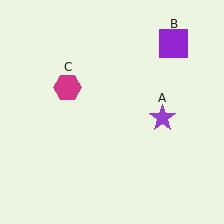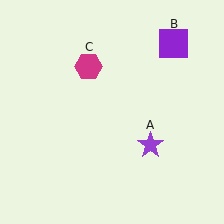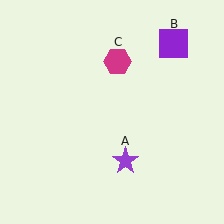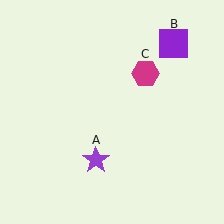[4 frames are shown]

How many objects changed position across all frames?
2 objects changed position: purple star (object A), magenta hexagon (object C).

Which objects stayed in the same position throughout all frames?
Purple square (object B) remained stationary.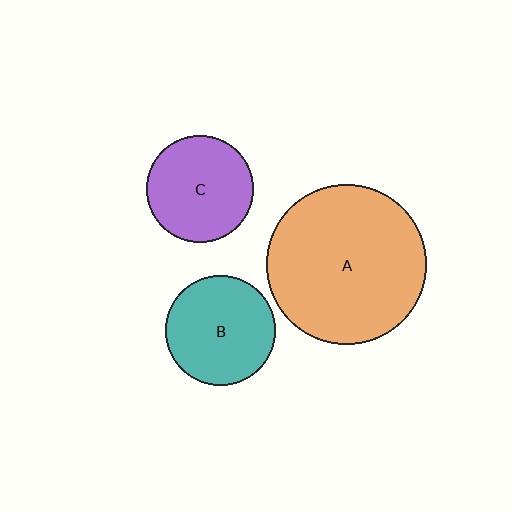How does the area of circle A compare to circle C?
Approximately 2.3 times.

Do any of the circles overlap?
No, none of the circles overlap.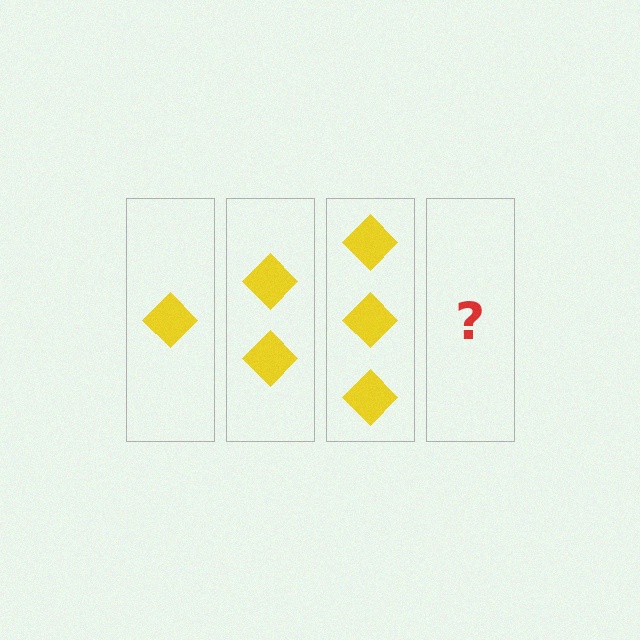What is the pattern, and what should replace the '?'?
The pattern is that each step adds one more diamond. The '?' should be 4 diamonds.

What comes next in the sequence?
The next element should be 4 diamonds.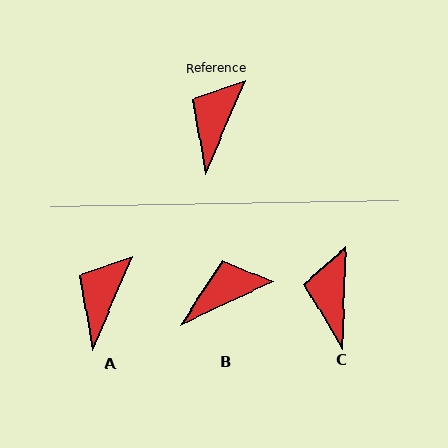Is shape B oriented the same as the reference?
No, it is off by about 42 degrees.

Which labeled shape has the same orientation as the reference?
A.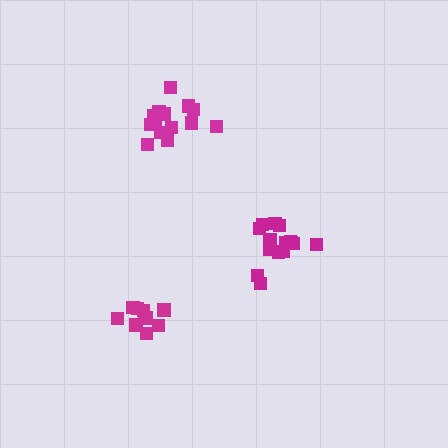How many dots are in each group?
Group 1: 14 dots, Group 2: 15 dots, Group 3: 10 dots (39 total).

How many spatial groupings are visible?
There are 3 spatial groupings.